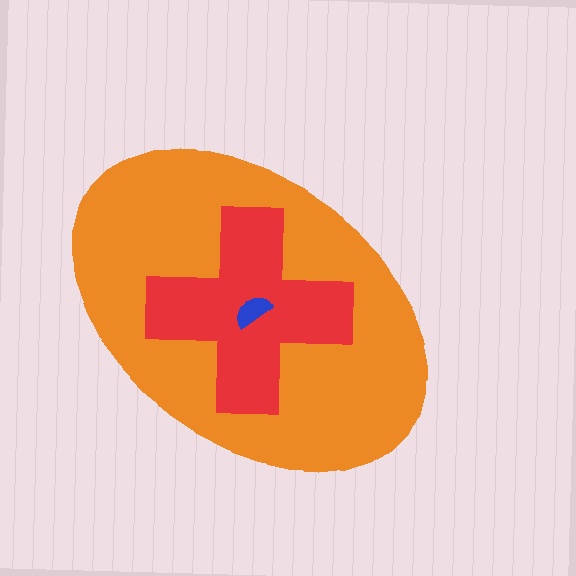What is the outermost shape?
The orange ellipse.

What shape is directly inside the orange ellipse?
The red cross.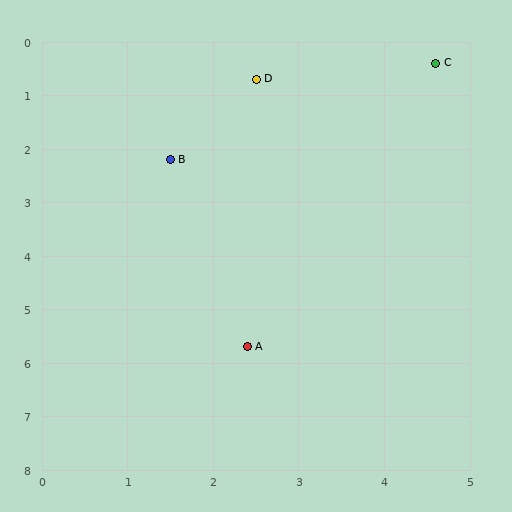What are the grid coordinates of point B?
Point B is at approximately (1.5, 2.2).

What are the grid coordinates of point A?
Point A is at approximately (2.4, 5.7).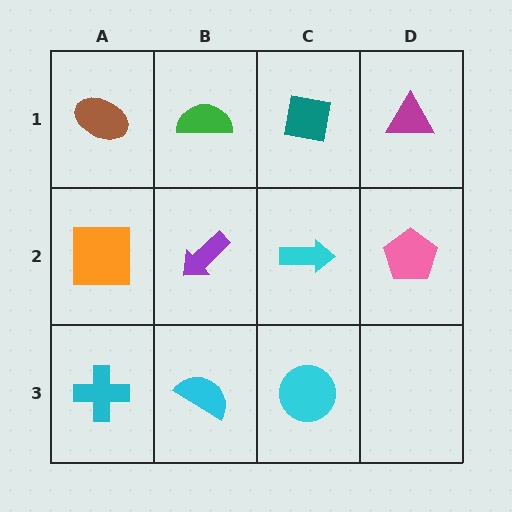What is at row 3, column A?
A cyan cross.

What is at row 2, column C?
A cyan arrow.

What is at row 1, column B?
A green semicircle.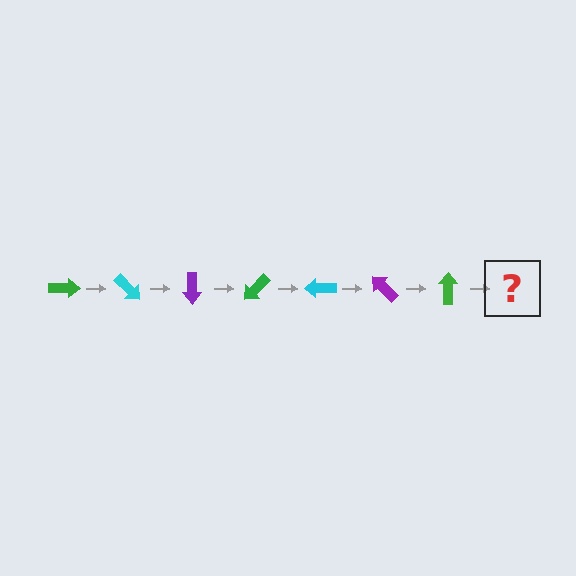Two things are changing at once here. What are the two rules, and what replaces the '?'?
The two rules are that it rotates 45 degrees each step and the color cycles through green, cyan, and purple. The '?' should be a cyan arrow, rotated 315 degrees from the start.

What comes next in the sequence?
The next element should be a cyan arrow, rotated 315 degrees from the start.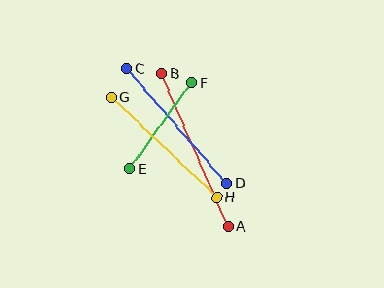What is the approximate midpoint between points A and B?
The midpoint is at approximately (195, 150) pixels.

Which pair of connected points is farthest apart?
Points A and B are farthest apart.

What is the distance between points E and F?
The distance is approximately 106 pixels.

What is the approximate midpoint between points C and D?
The midpoint is at approximately (177, 126) pixels.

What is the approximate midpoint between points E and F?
The midpoint is at approximately (161, 126) pixels.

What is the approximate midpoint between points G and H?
The midpoint is at approximately (164, 147) pixels.